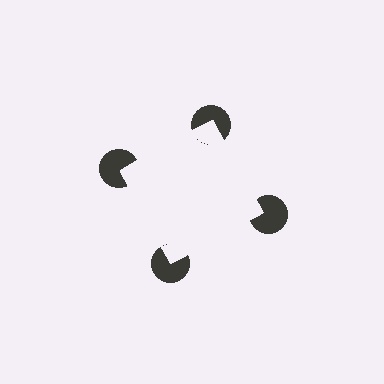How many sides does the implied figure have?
4 sides.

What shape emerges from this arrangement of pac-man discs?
An illusory square — its edges are inferred from the aligned wedge cuts in the pac-man discs, not physically drawn.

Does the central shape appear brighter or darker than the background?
It typically appears slightly brighter than the background, even though no actual brightness change is drawn.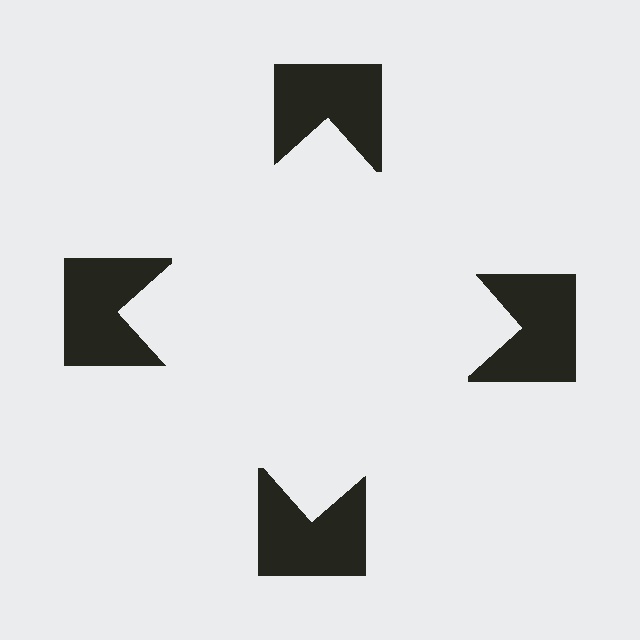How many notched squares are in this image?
There are 4 — one at each vertex of the illusory square.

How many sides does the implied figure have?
4 sides.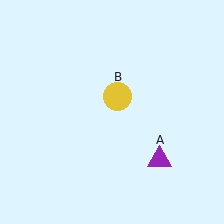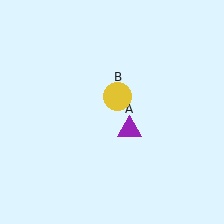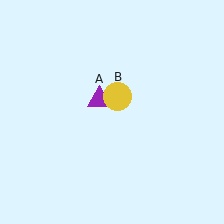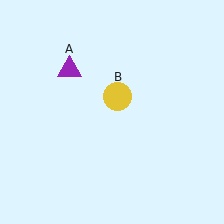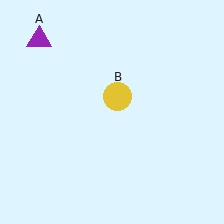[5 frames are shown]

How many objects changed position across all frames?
1 object changed position: purple triangle (object A).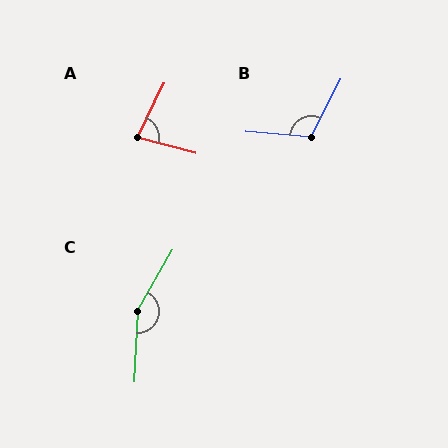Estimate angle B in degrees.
Approximately 111 degrees.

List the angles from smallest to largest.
A (79°), B (111°), C (152°).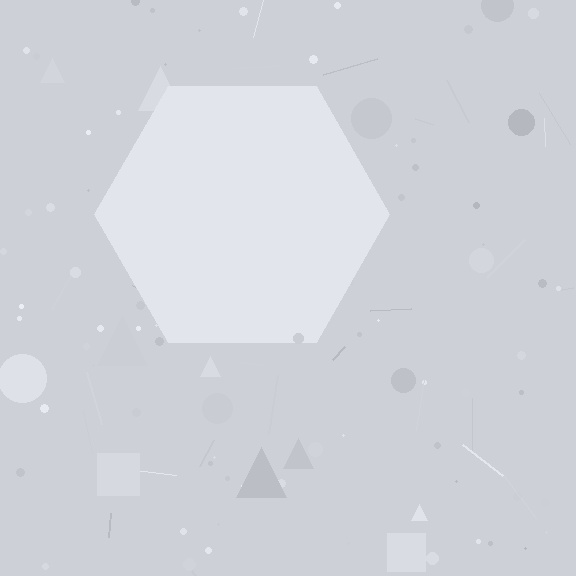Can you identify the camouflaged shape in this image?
The camouflaged shape is a hexagon.